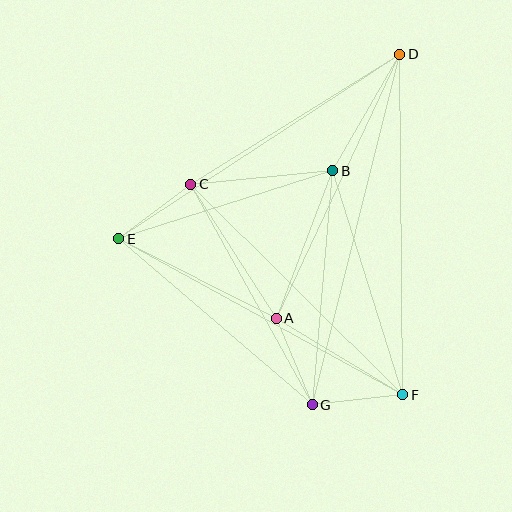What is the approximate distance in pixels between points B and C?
The distance between B and C is approximately 143 pixels.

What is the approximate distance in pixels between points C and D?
The distance between C and D is approximately 246 pixels.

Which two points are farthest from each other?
Points D and G are farthest from each other.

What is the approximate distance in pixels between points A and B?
The distance between A and B is approximately 158 pixels.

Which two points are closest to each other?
Points C and E are closest to each other.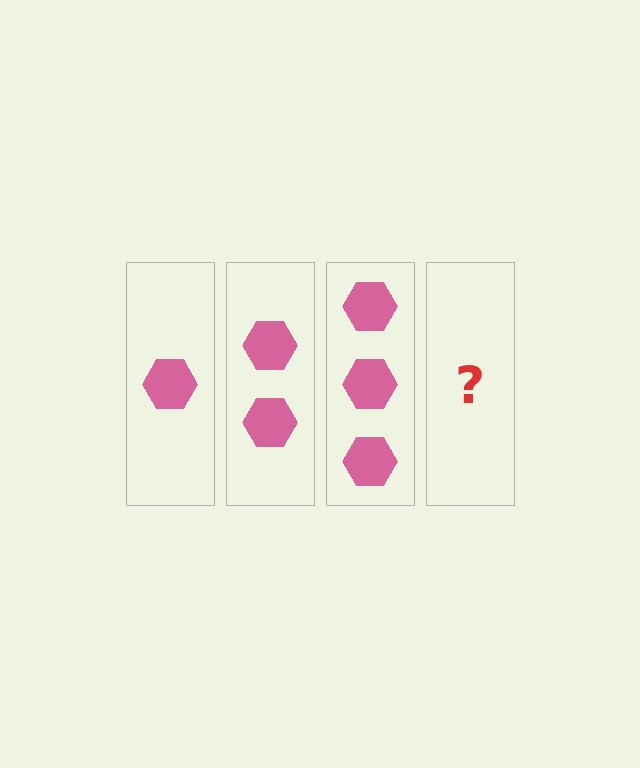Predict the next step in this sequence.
The next step is 4 hexagons.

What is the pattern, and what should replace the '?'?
The pattern is that each step adds one more hexagon. The '?' should be 4 hexagons.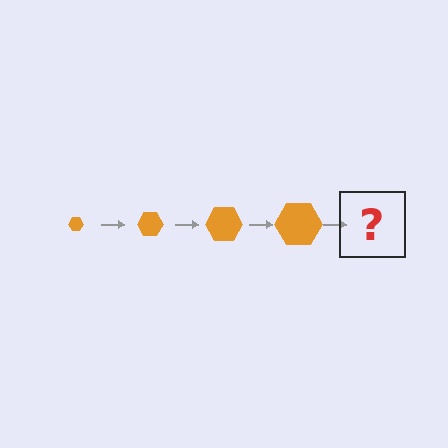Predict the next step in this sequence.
The next step is an orange hexagon, larger than the previous one.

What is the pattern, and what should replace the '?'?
The pattern is that the hexagon gets progressively larger each step. The '?' should be an orange hexagon, larger than the previous one.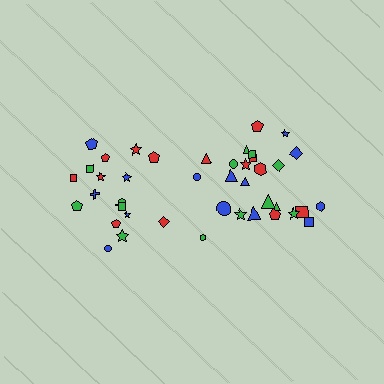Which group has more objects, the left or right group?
The right group.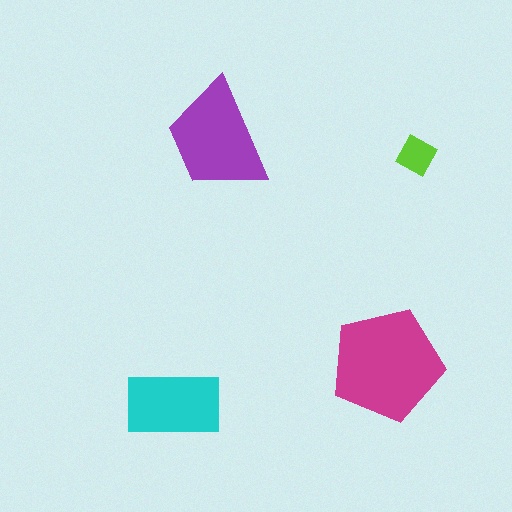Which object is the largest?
The magenta pentagon.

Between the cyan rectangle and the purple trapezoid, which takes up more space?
The purple trapezoid.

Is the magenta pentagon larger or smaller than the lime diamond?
Larger.